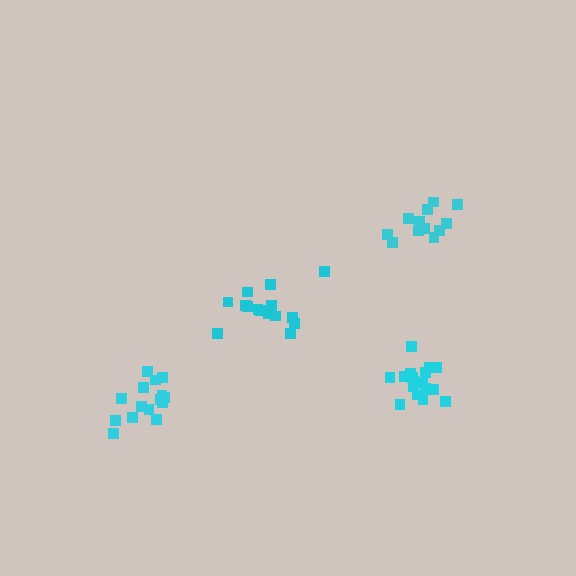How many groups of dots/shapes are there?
There are 4 groups.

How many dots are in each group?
Group 1: 13 dots, Group 2: 15 dots, Group 3: 17 dots, Group 4: 16 dots (61 total).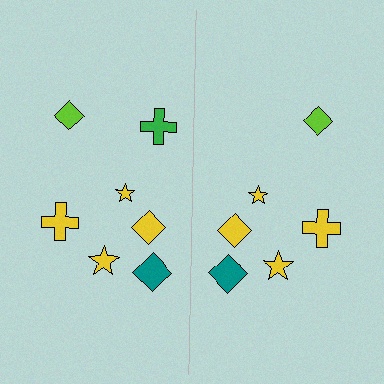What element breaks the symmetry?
A green cross is missing from the right side.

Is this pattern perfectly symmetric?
No, the pattern is not perfectly symmetric. A green cross is missing from the right side.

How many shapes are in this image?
There are 13 shapes in this image.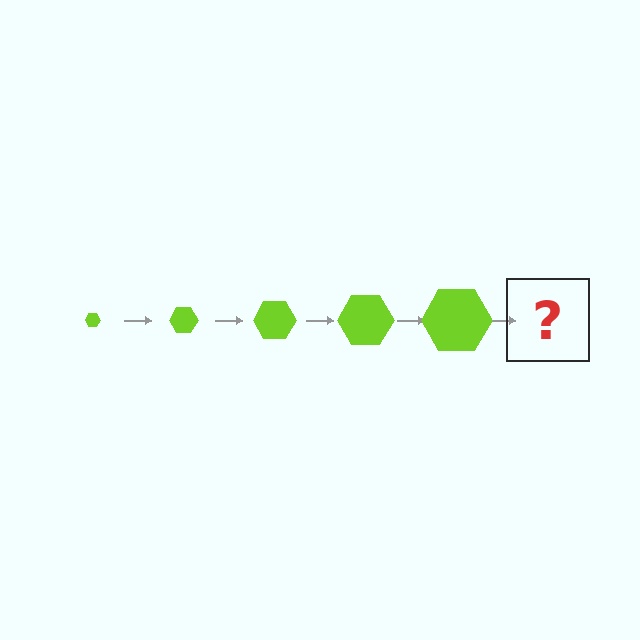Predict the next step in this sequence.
The next step is a lime hexagon, larger than the previous one.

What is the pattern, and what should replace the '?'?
The pattern is that the hexagon gets progressively larger each step. The '?' should be a lime hexagon, larger than the previous one.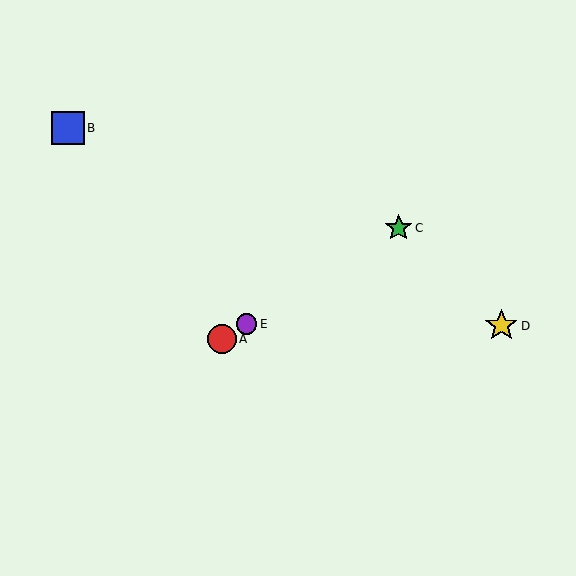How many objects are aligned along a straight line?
3 objects (A, C, E) are aligned along a straight line.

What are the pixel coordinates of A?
Object A is at (222, 339).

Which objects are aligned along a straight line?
Objects A, C, E are aligned along a straight line.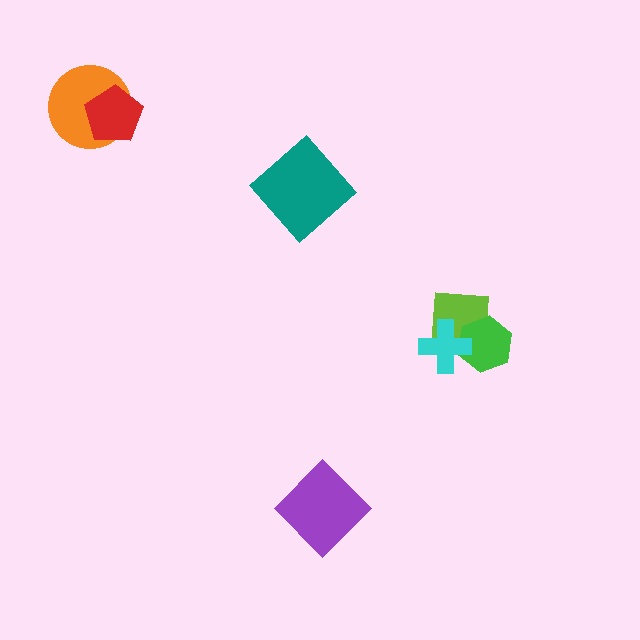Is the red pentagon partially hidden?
No, no other shape covers it.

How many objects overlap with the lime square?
2 objects overlap with the lime square.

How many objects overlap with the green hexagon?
2 objects overlap with the green hexagon.